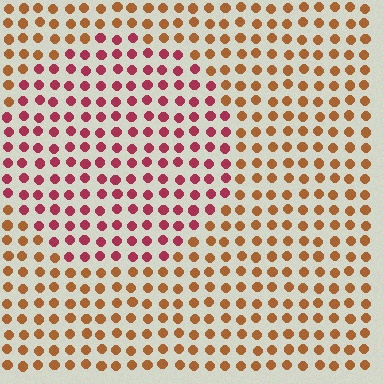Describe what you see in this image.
The image is filled with small brown elements in a uniform arrangement. A circle-shaped region is visible where the elements are tinted to a slightly different hue, forming a subtle color boundary.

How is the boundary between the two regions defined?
The boundary is defined purely by a slight shift in hue (about 43 degrees). Spacing, size, and orientation are identical on both sides.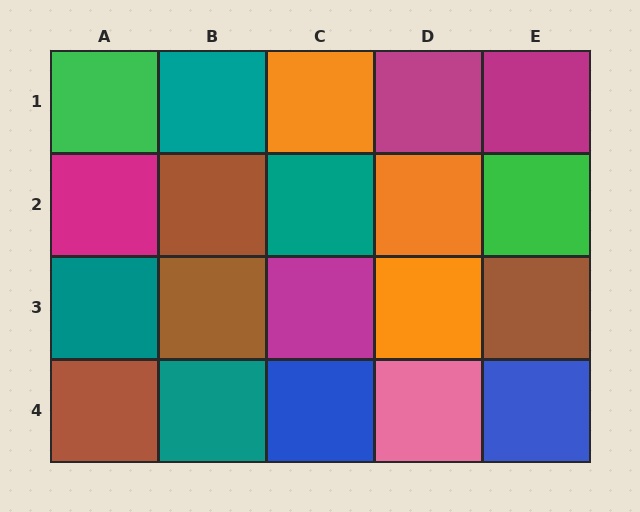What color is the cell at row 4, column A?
Brown.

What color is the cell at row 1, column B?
Teal.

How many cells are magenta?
4 cells are magenta.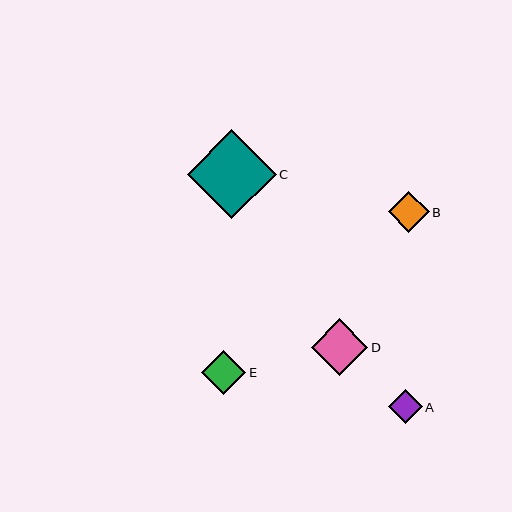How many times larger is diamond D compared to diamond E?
Diamond D is approximately 1.3 times the size of diamond E.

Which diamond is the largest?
Diamond C is the largest with a size of approximately 89 pixels.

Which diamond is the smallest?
Diamond A is the smallest with a size of approximately 34 pixels.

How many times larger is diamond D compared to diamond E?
Diamond D is approximately 1.3 times the size of diamond E.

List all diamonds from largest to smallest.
From largest to smallest: C, D, E, B, A.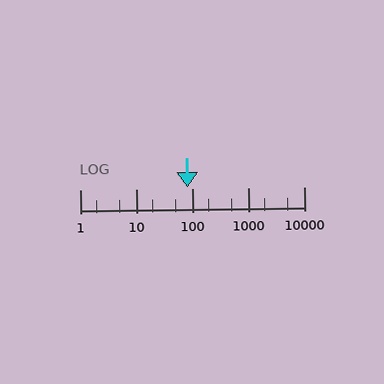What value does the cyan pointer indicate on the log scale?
The pointer indicates approximately 84.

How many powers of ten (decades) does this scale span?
The scale spans 4 decades, from 1 to 10000.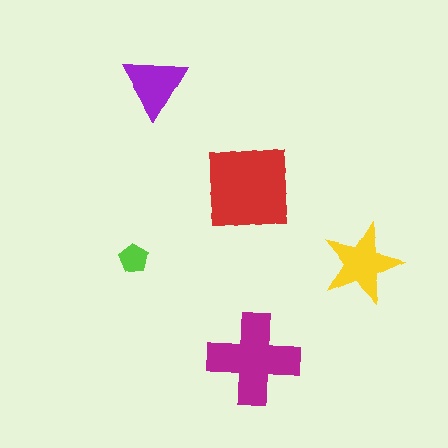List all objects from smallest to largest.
The lime pentagon, the purple triangle, the yellow star, the magenta cross, the red square.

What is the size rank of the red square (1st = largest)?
1st.